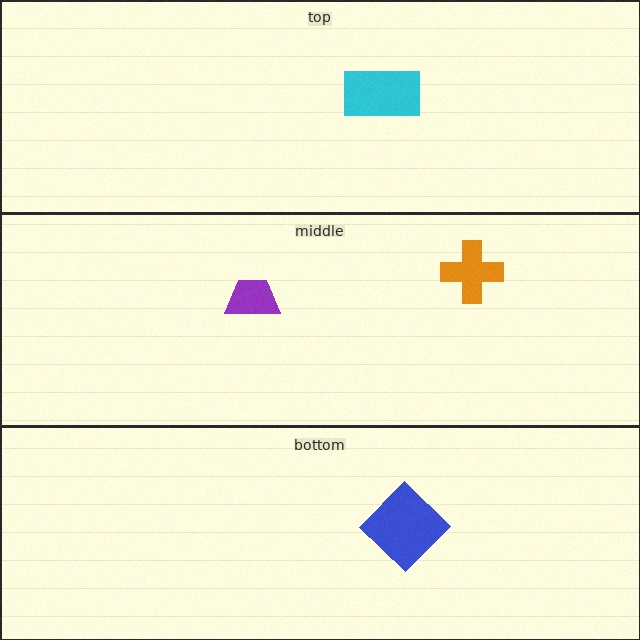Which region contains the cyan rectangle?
The top region.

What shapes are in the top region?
The cyan rectangle.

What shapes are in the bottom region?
The blue diamond.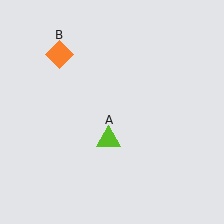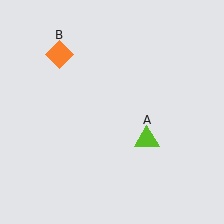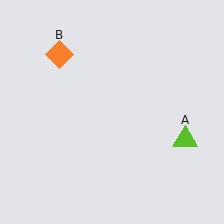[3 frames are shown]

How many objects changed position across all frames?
1 object changed position: lime triangle (object A).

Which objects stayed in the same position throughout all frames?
Orange diamond (object B) remained stationary.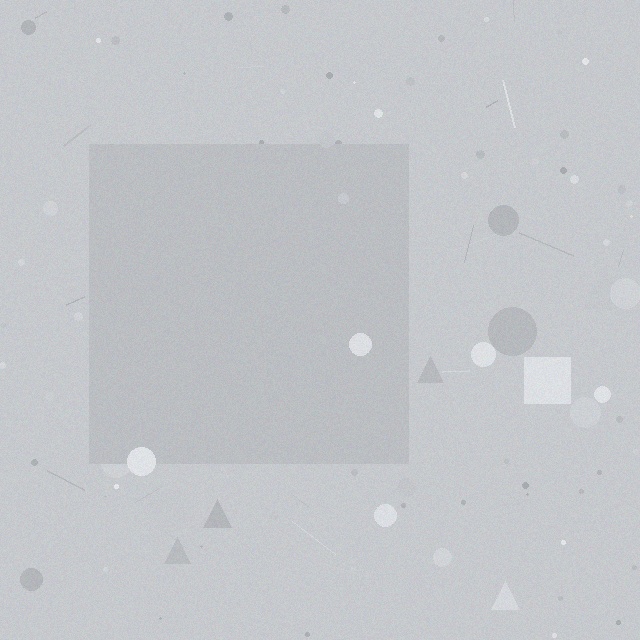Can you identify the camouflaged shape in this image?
The camouflaged shape is a square.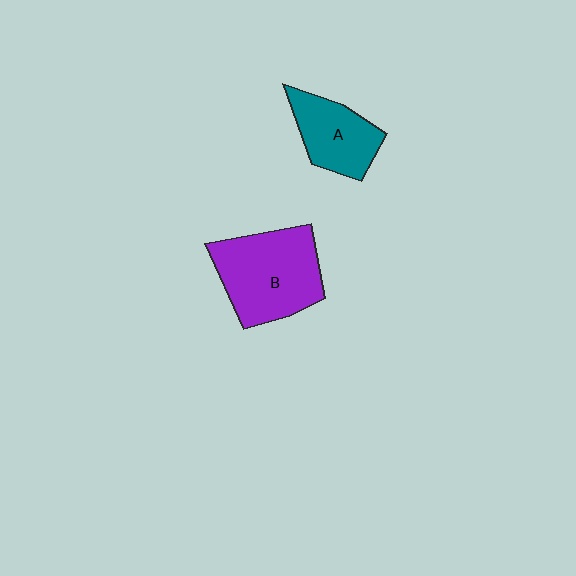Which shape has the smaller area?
Shape A (teal).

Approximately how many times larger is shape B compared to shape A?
Approximately 1.6 times.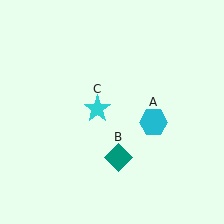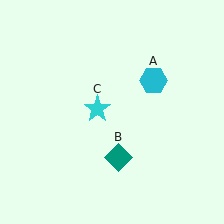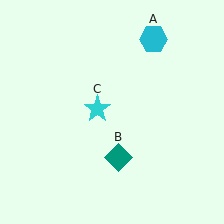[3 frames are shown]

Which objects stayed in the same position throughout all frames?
Teal diamond (object B) and cyan star (object C) remained stationary.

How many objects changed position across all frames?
1 object changed position: cyan hexagon (object A).